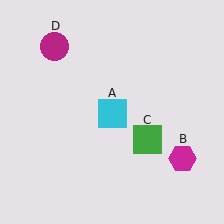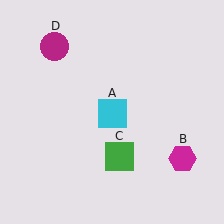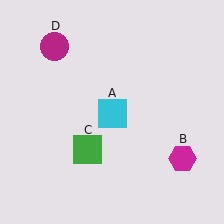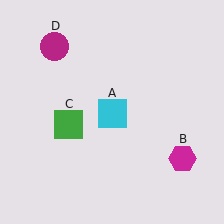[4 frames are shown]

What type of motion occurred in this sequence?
The green square (object C) rotated clockwise around the center of the scene.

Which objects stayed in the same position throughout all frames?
Cyan square (object A) and magenta hexagon (object B) and magenta circle (object D) remained stationary.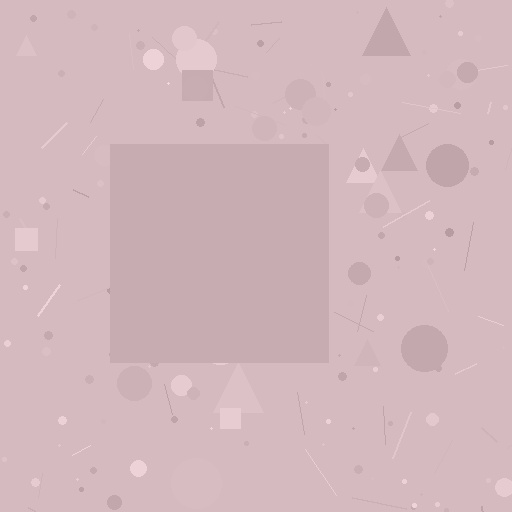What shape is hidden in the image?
A square is hidden in the image.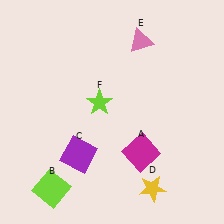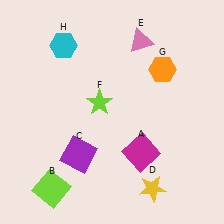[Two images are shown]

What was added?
An orange hexagon (G), a cyan hexagon (H) were added in Image 2.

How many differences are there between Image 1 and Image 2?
There are 2 differences between the two images.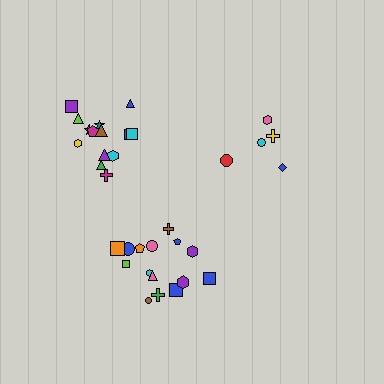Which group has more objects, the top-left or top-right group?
The top-left group.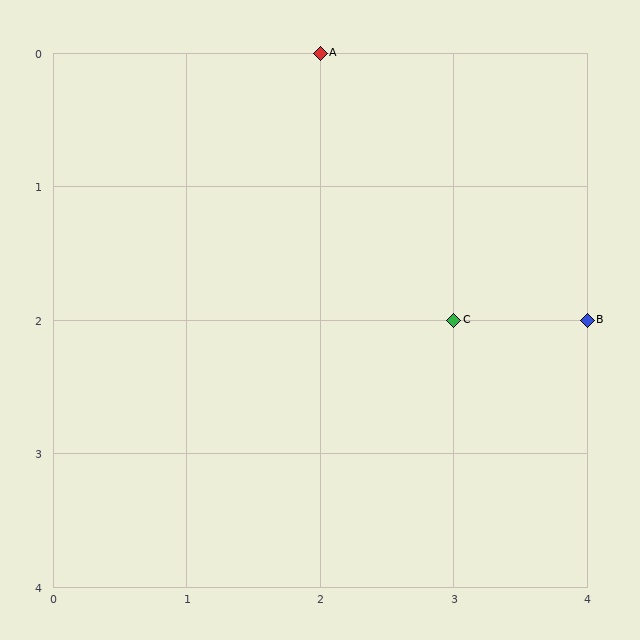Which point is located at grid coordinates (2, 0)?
Point A is at (2, 0).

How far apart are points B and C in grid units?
Points B and C are 1 column apart.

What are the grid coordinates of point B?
Point B is at grid coordinates (4, 2).